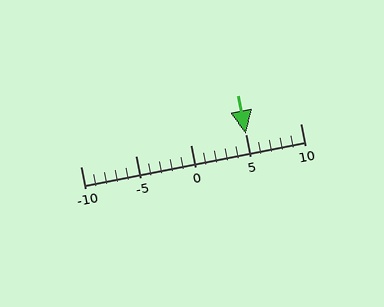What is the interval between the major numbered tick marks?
The major tick marks are spaced 5 units apart.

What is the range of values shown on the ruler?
The ruler shows values from -10 to 10.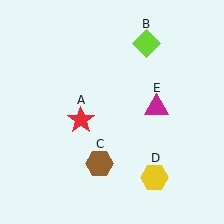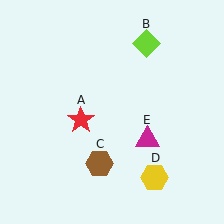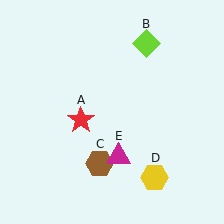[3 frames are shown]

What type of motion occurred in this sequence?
The magenta triangle (object E) rotated clockwise around the center of the scene.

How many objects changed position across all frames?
1 object changed position: magenta triangle (object E).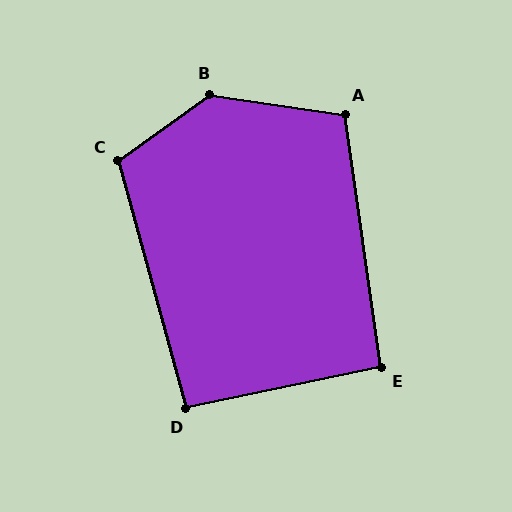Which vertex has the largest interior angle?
B, at approximately 136 degrees.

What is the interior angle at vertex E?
Approximately 94 degrees (approximately right).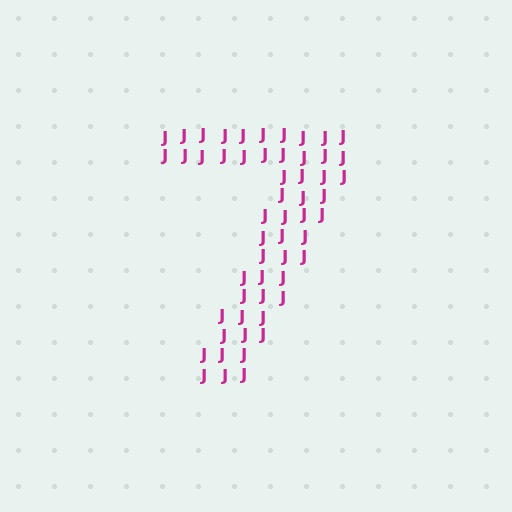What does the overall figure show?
The overall figure shows the digit 7.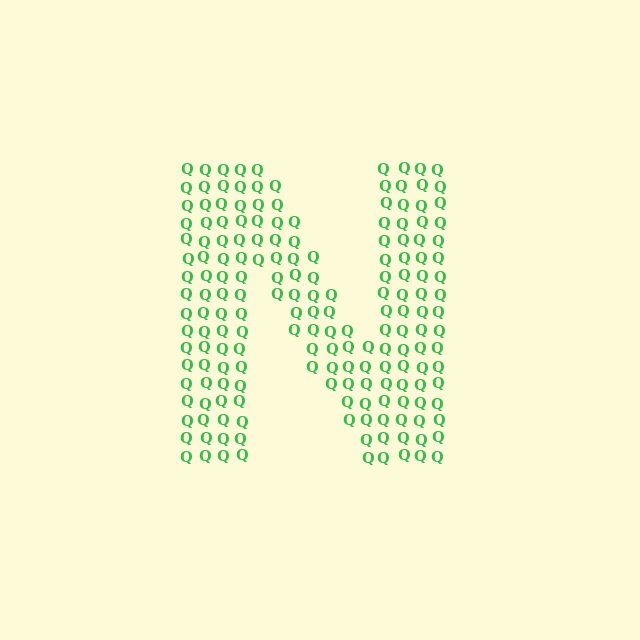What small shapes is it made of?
It is made of small letter Q's.